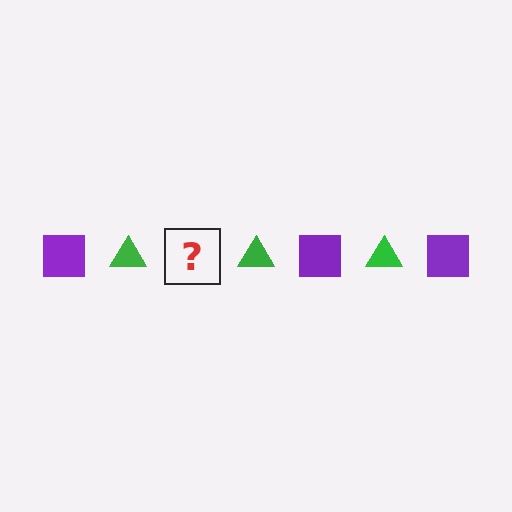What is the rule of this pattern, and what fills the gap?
The rule is that the pattern alternates between purple square and green triangle. The gap should be filled with a purple square.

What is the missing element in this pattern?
The missing element is a purple square.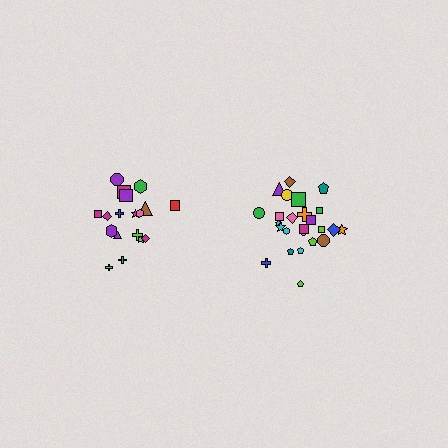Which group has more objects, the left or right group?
The right group.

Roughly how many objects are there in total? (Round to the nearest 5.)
Roughly 45 objects in total.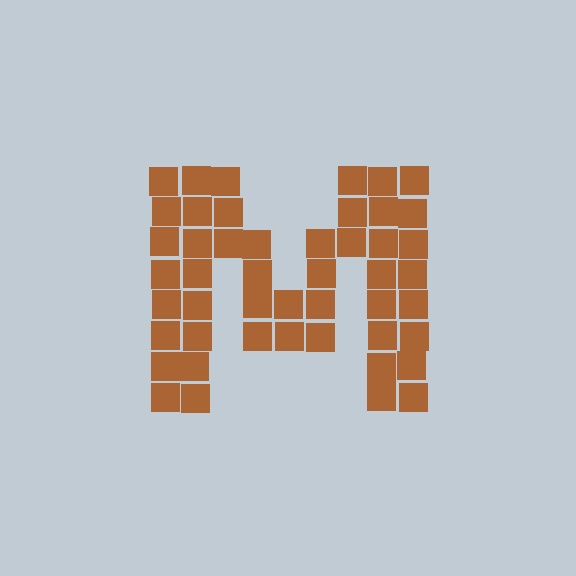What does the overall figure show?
The overall figure shows the letter M.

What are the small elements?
The small elements are squares.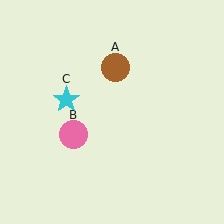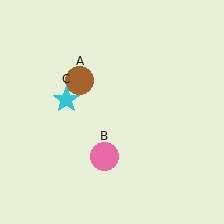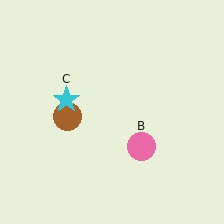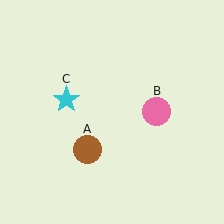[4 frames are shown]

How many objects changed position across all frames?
2 objects changed position: brown circle (object A), pink circle (object B).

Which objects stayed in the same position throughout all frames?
Cyan star (object C) remained stationary.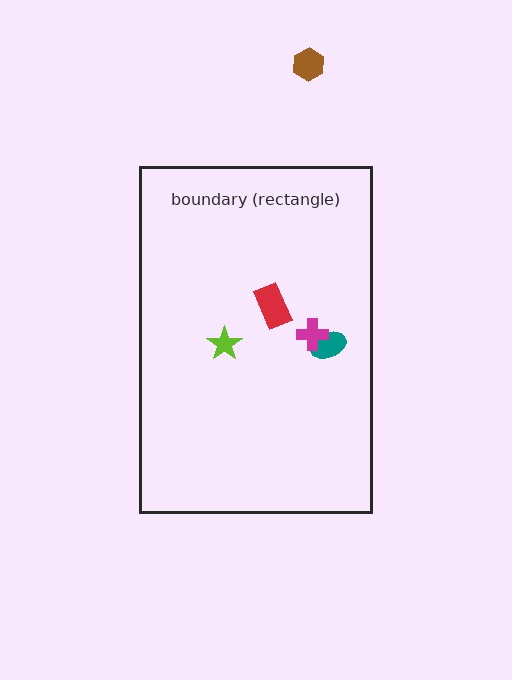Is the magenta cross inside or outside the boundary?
Inside.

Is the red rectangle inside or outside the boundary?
Inside.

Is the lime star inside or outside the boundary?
Inside.